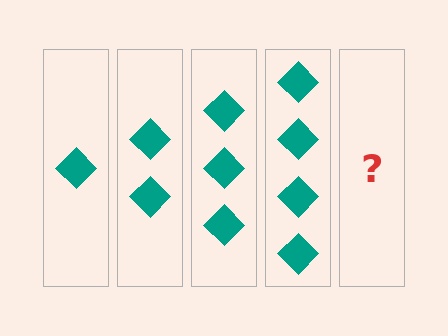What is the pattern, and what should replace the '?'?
The pattern is that each step adds one more diamond. The '?' should be 5 diamonds.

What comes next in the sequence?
The next element should be 5 diamonds.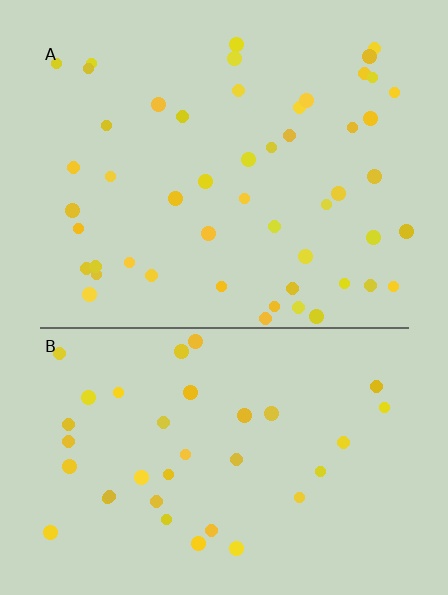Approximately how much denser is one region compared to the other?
Approximately 1.4× — region A over region B.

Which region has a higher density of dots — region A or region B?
A (the top).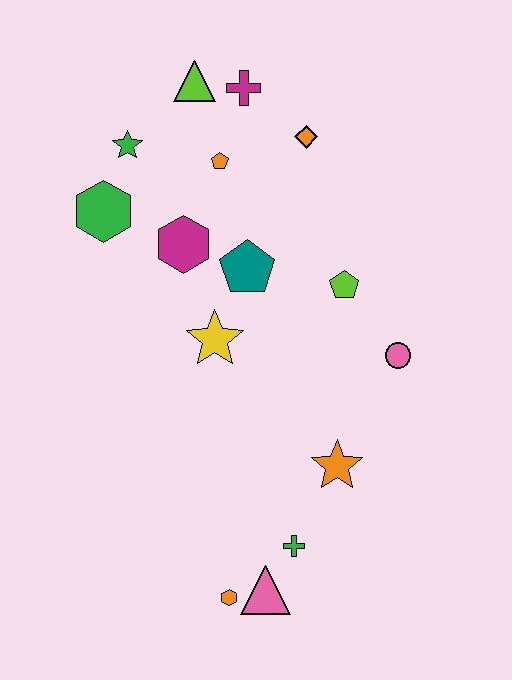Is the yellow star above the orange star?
Yes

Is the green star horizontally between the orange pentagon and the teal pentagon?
No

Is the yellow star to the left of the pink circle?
Yes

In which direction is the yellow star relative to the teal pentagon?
The yellow star is below the teal pentagon.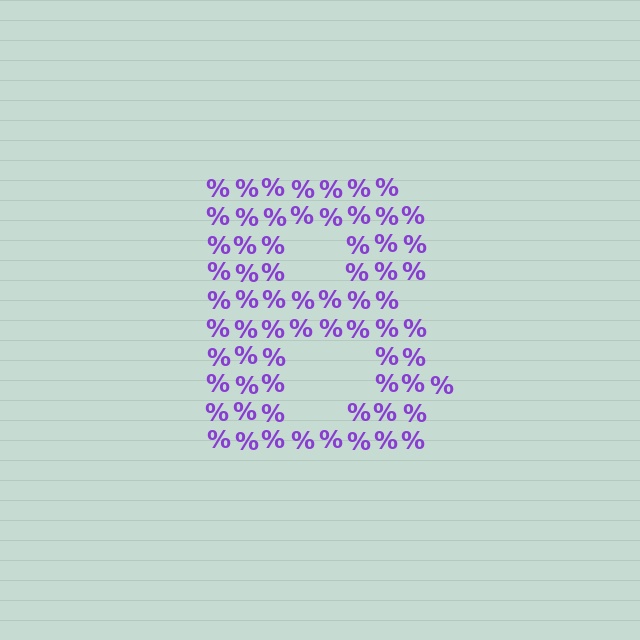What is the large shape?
The large shape is the letter B.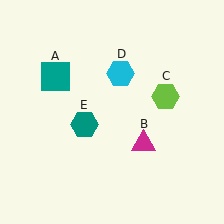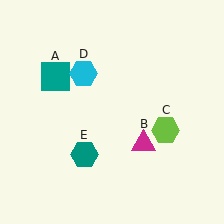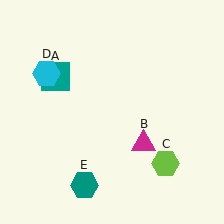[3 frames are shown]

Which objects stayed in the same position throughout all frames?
Teal square (object A) and magenta triangle (object B) remained stationary.